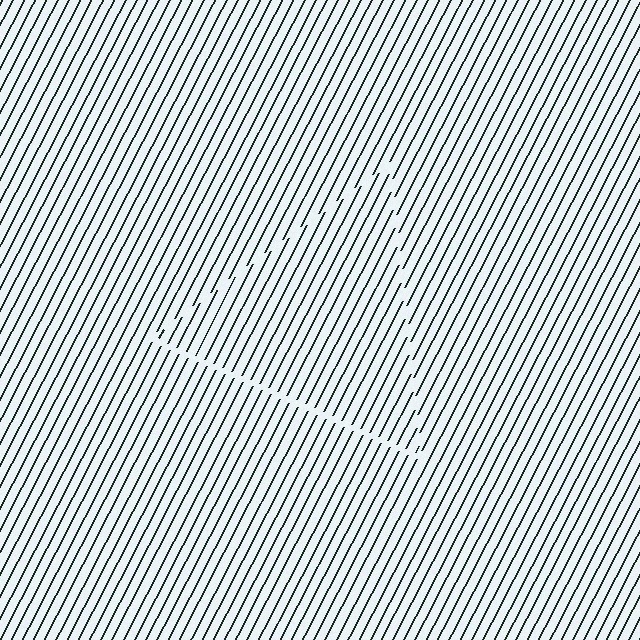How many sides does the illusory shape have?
3 sides — the line-ends trace a triangle.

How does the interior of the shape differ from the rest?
The interior of the shape contains the same grating, shifted by half a period — the contour is defined by the phase discontinuity where line-ends from the inner and outer gratings abut.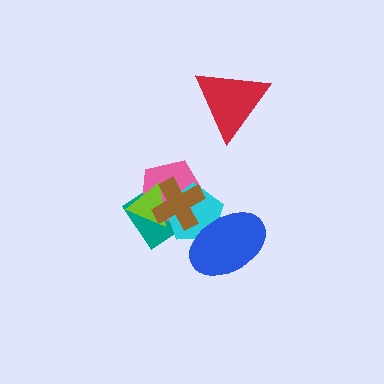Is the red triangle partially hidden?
No, no other shape covers it.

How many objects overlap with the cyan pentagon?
5 objects overlap with the cyan pentagon.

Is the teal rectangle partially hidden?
Yes, it is partially covered by another shape.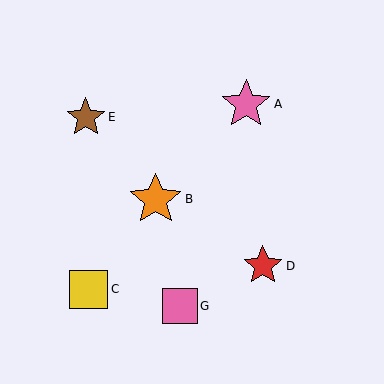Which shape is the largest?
The orange star (labeled B) is the largest.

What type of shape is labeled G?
Shape G is a pink square.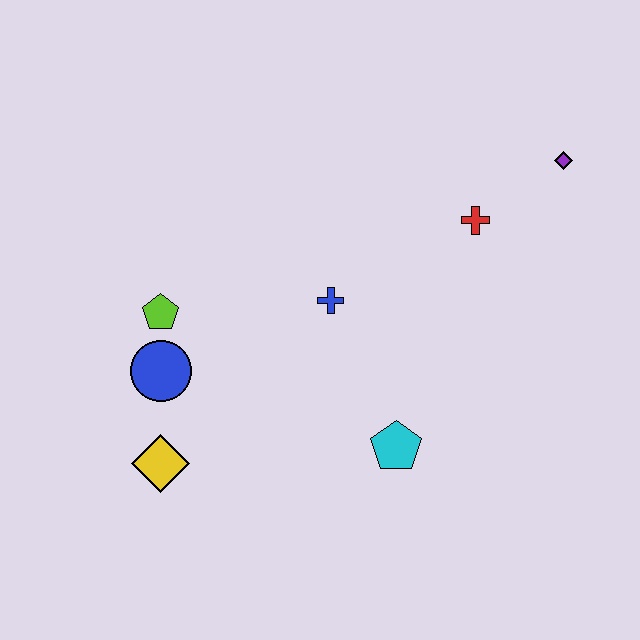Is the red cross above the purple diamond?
No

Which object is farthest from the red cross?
The yellow diamond is farthest from the red cross.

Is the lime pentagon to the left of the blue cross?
Yes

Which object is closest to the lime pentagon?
The blue circle is closest to the lime pentagon.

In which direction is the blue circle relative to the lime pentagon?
The blue circle is below the lime pentagon.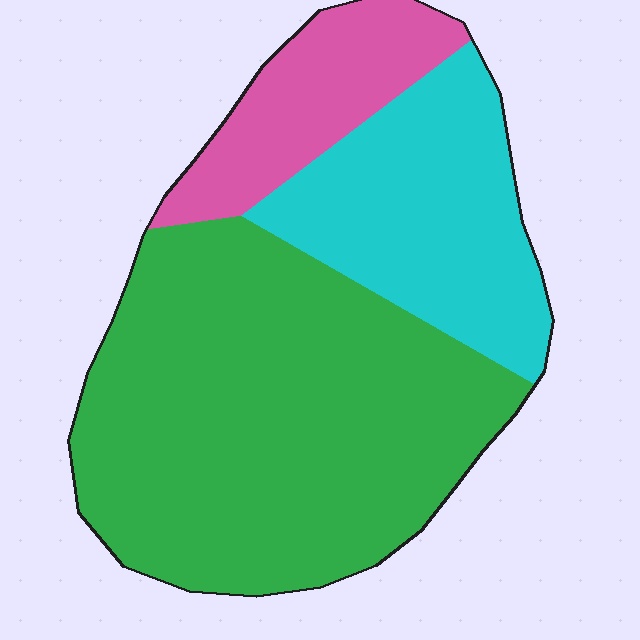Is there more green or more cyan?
Green.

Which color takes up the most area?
Green, at roughly 60%.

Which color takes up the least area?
Pink, at roughly 15%.